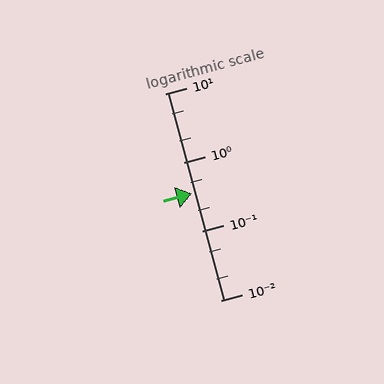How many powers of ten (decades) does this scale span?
The scale spans 3 decades, from 0.01 to 10.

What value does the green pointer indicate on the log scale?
The pointer indicates approximately 0.35.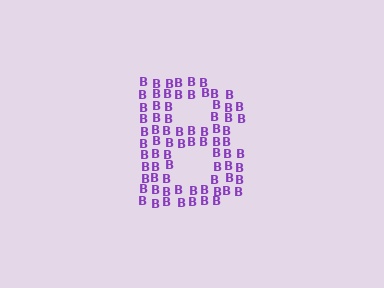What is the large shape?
The large shape is the letter B.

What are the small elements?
The small elements are letter B's.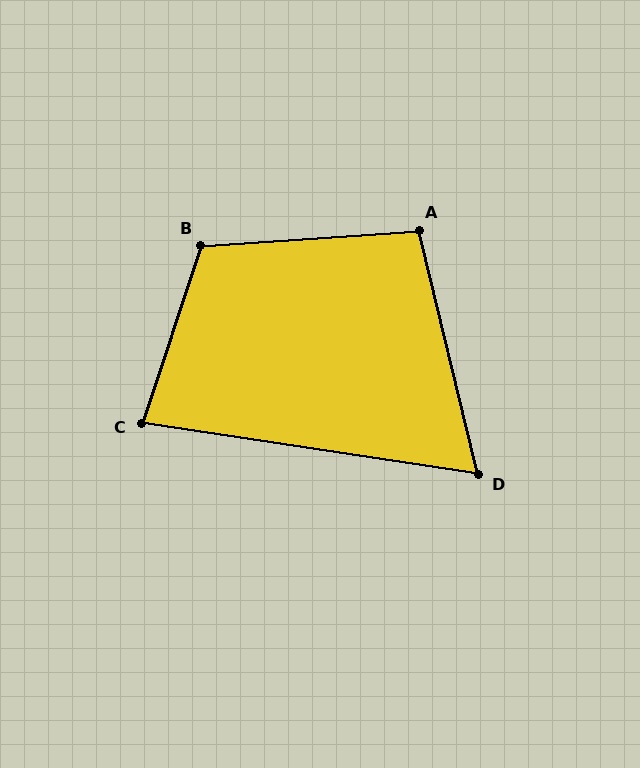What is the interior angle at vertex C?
Approximately 80 degrees (acute).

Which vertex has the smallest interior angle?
D, at approximately 68 degrees.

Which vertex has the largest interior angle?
B, at approximately 112 degrees.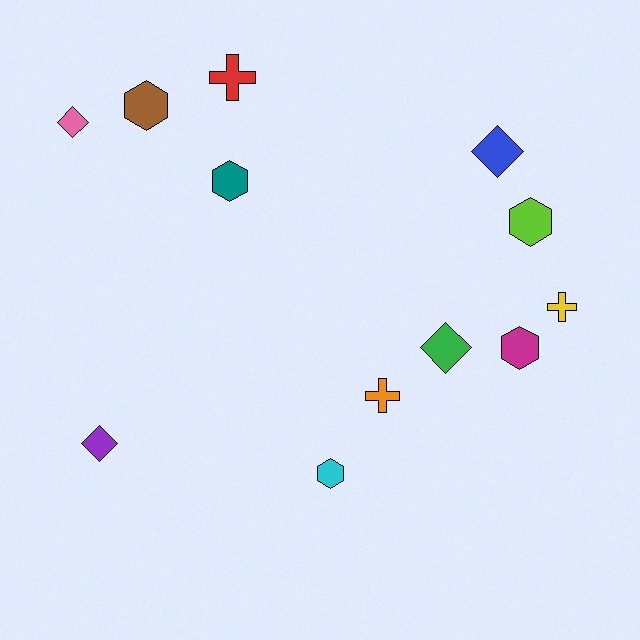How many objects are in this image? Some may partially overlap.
There are 12 objects.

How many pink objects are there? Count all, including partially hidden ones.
There is 1 pink object.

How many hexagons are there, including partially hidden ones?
There are 5 hexagons.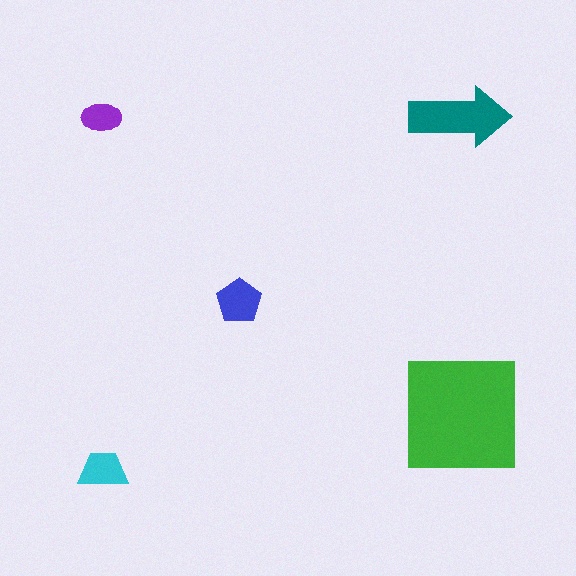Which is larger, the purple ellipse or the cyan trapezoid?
The cyan trapezoid.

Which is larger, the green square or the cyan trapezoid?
The green square.